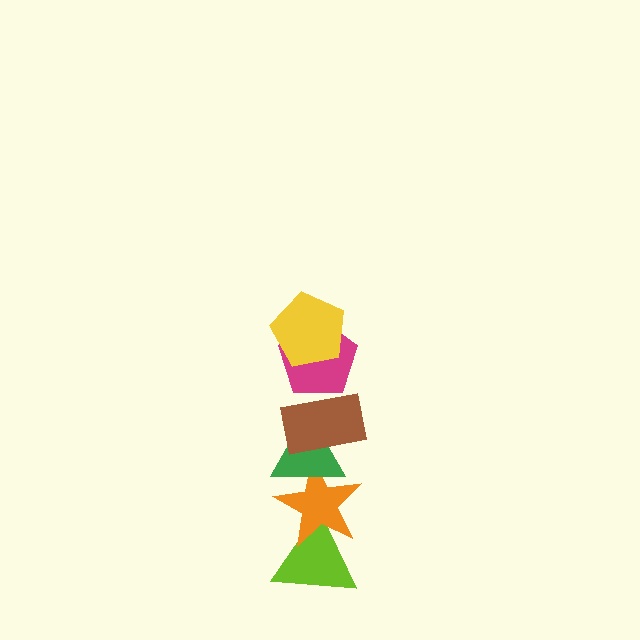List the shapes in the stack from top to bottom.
From top to bottom: the yellow pentagon, the magenta pentagon, the brown rectangle, the green triangle, the orange star, the lime triangle.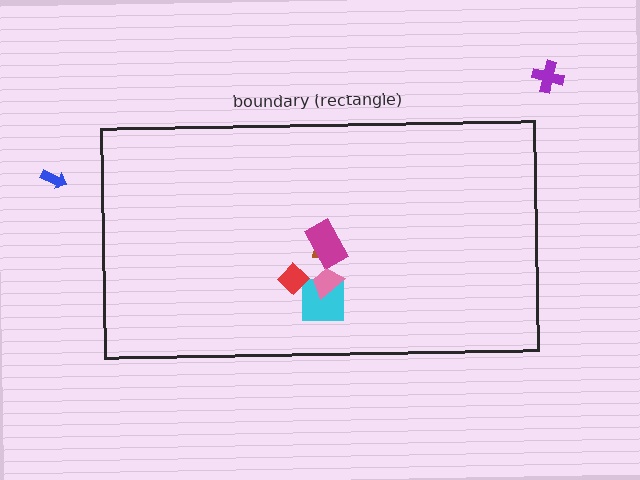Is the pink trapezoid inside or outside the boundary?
Inside.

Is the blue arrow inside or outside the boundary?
Outside.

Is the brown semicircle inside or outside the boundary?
Inside.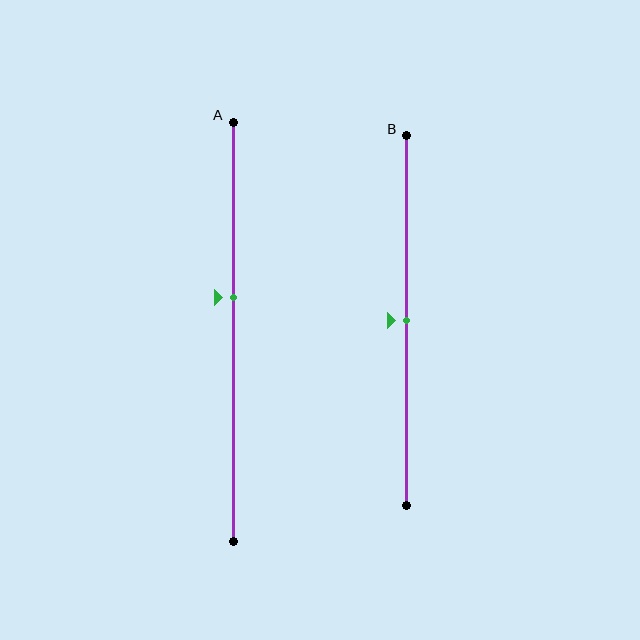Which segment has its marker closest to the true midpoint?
Segment B has its marker closest to the true midpoint.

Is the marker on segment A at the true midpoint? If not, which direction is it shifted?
No, the marker on segment A is shifted upward by about 8% of the segment length.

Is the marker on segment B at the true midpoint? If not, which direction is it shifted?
Yes, the marker on segment B is at the true midpoint.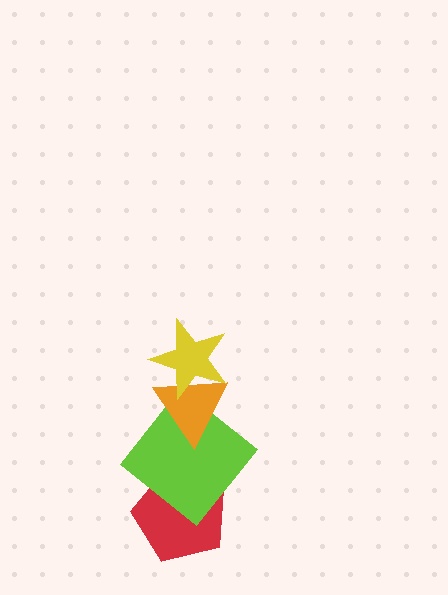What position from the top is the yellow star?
The yellow star is 1st from the top.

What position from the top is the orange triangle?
The orange triangle is 2nd from the top.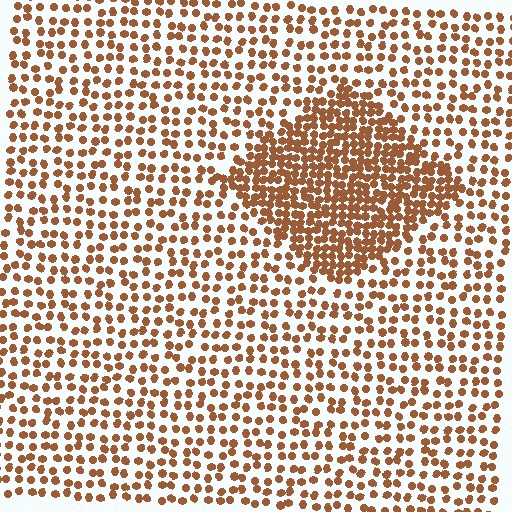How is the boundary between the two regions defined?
The boundary is defined by a change in element density (approximately 2.2x ratio). All elements are the same color, size, and shape.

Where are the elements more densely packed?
The elements are more densely packed inside the diamond boundary.